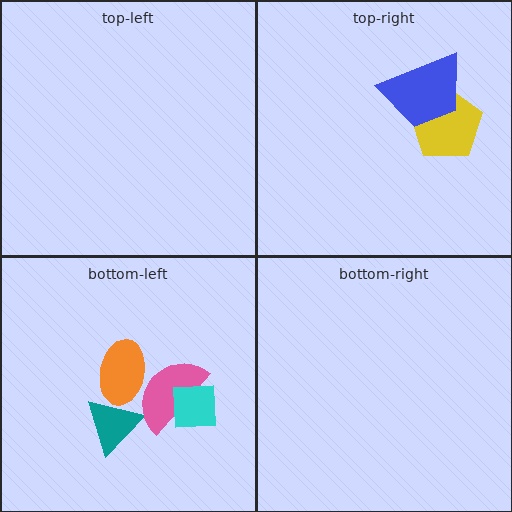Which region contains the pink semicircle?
The bottom-left region.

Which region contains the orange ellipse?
The bottom-left region.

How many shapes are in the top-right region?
2.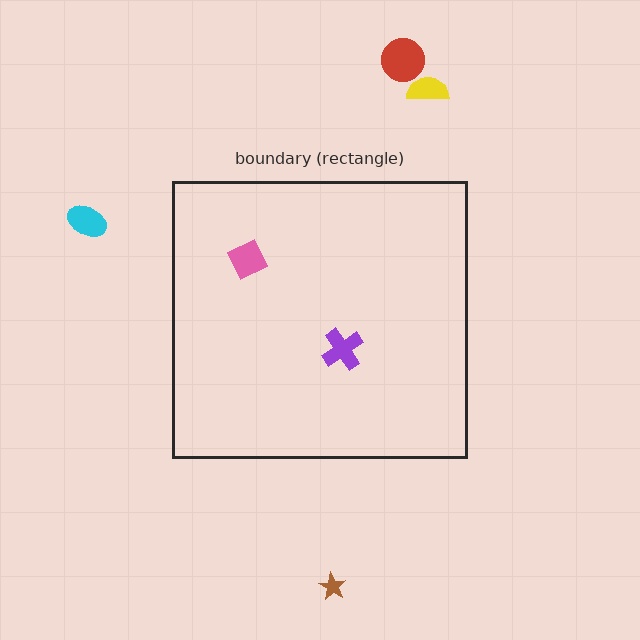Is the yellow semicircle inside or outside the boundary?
Outside.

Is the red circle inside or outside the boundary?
Outside.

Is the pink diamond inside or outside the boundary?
Inside.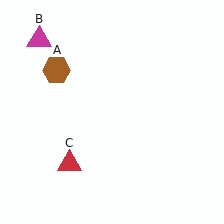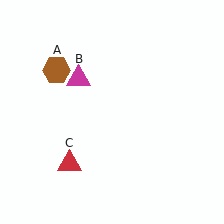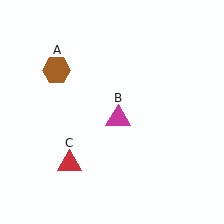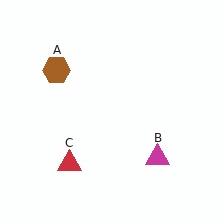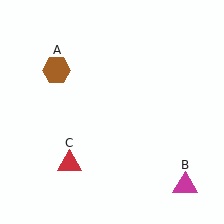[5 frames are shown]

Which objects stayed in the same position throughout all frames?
Brown hexagon (object A) and red triangle (object C) remained stationary.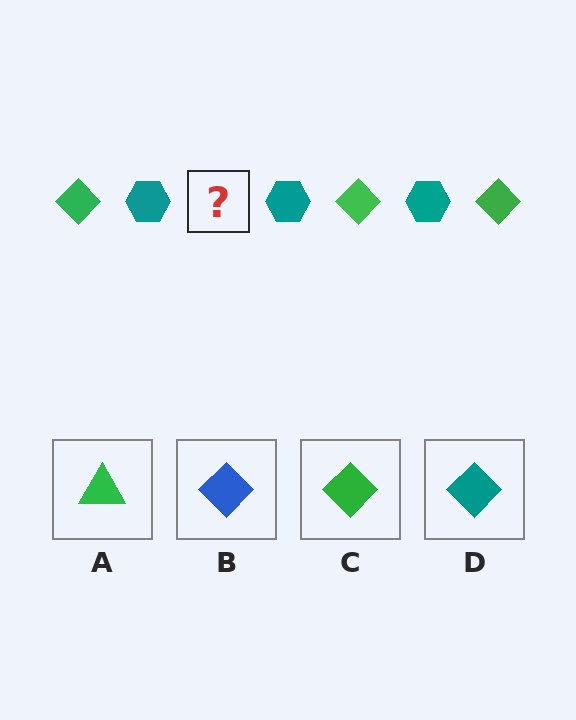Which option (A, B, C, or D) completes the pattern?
C.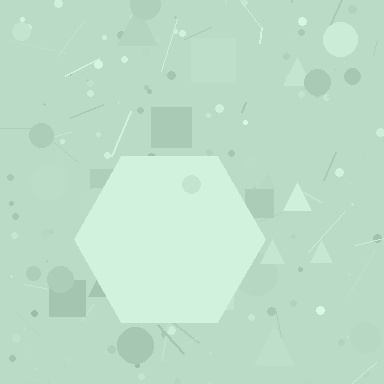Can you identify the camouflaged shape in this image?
The camouflaged shape is a hexagon.